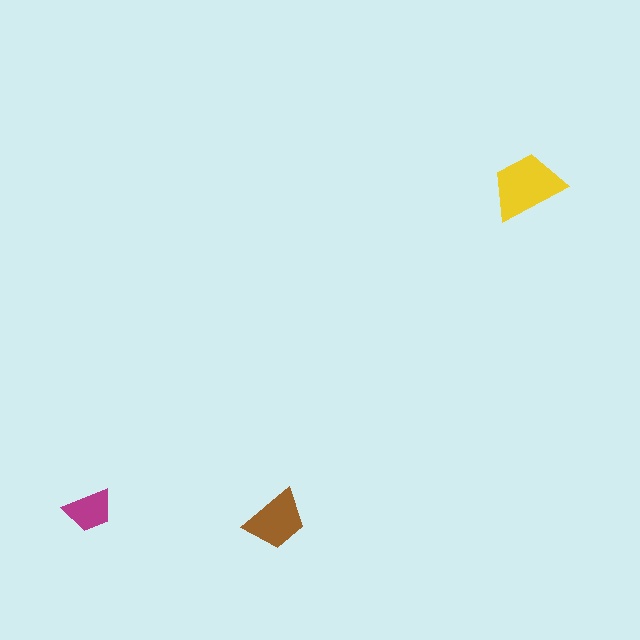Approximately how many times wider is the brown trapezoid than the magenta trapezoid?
About 1.5 times wider.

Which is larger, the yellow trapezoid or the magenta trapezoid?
The yellow one.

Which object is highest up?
The yellow trapezoid is topmost.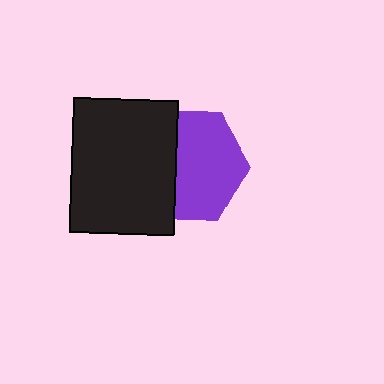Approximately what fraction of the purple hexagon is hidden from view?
Roughly 37% of the purple hexagon is hidden behind the black rectangle.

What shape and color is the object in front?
The object in front is a black rectangle.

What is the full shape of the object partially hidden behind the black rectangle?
The partially hidden object is a purple hexagon.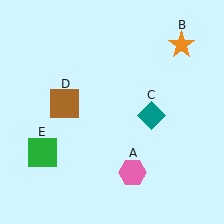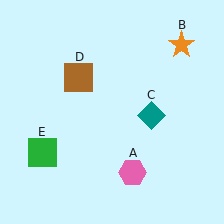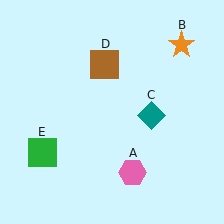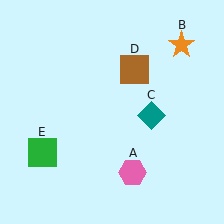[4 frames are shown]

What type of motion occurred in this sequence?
The brown square (object D) rotated clockwise around the center of the scene.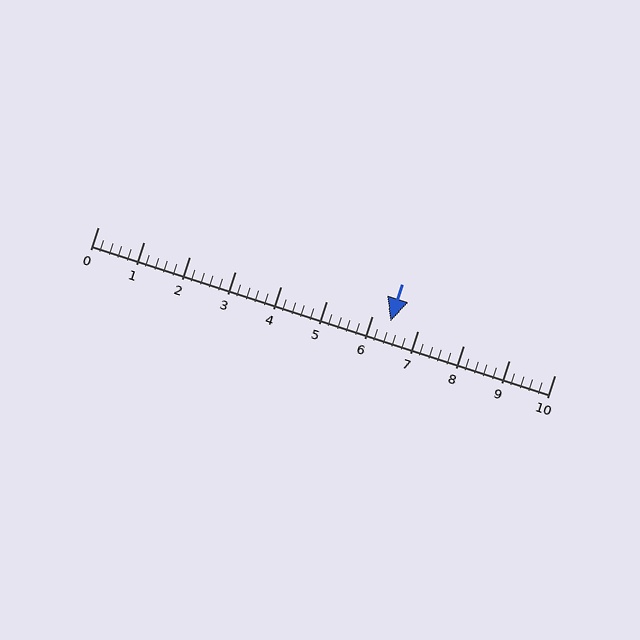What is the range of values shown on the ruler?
The ruler shows values from 0 to 10.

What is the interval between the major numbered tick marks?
The major tick marks are spaced 1 units apart.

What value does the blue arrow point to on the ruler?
The blue arrow points to approximately 6.4.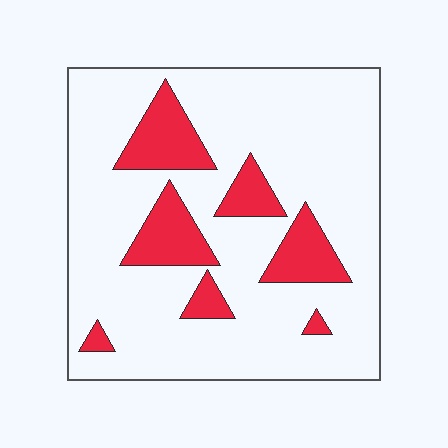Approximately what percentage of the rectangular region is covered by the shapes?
Approximately 20%.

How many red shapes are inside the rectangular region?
7.